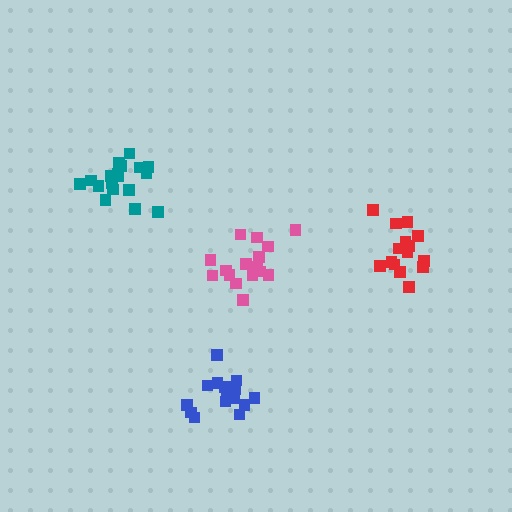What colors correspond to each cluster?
The clusters are colored: blue, teal, red, pink.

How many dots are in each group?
Group 1: 18 dots, Group 2: 18 dots, Group 3: 15 dots, Group 4: 16 dots (67 total).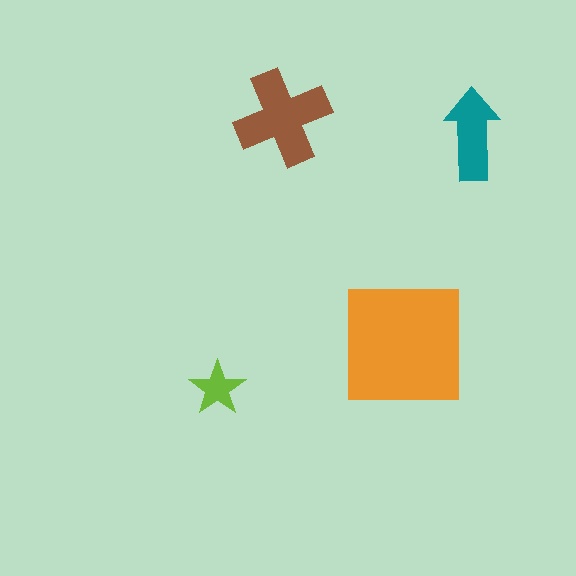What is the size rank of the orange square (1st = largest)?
1st.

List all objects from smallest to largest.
The lime star, the teal arrow, the brown cross, the orange square.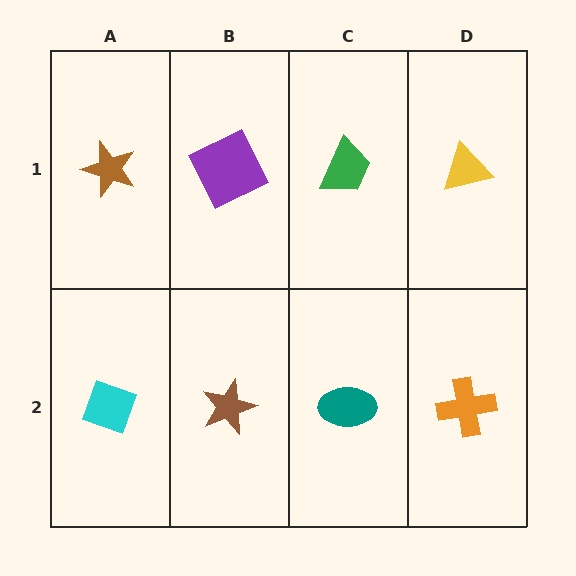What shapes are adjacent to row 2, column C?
A green trapezoid (row 1, column C), a brown star (row 2, column B), an orange cross (row 2, column D).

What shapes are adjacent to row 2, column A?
A brown star (row 1, column A), a brown star (row 2, column B).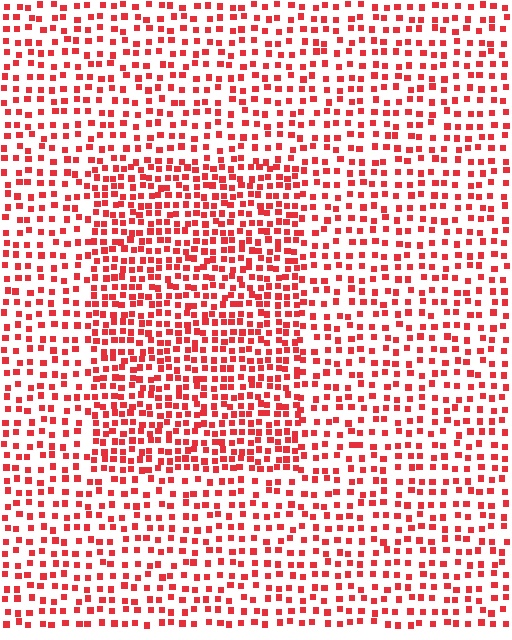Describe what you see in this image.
The image contains small red elements arranged at two different densities. A rectangle-shaped region is visible where the elements are more densely packed than the surrounding area.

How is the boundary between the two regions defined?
The boundary is defined by a change in element density (approximately 1.7x ratio). All elements are the same color, size, and shape.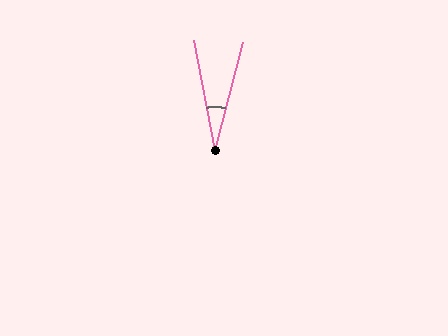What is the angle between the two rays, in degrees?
Approximately 25 degrees.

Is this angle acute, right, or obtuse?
It is acute.